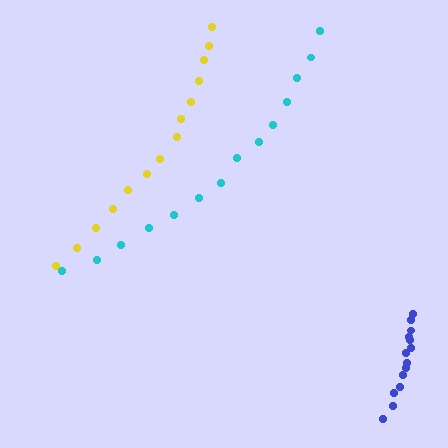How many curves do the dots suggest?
There are 3 distinct paths.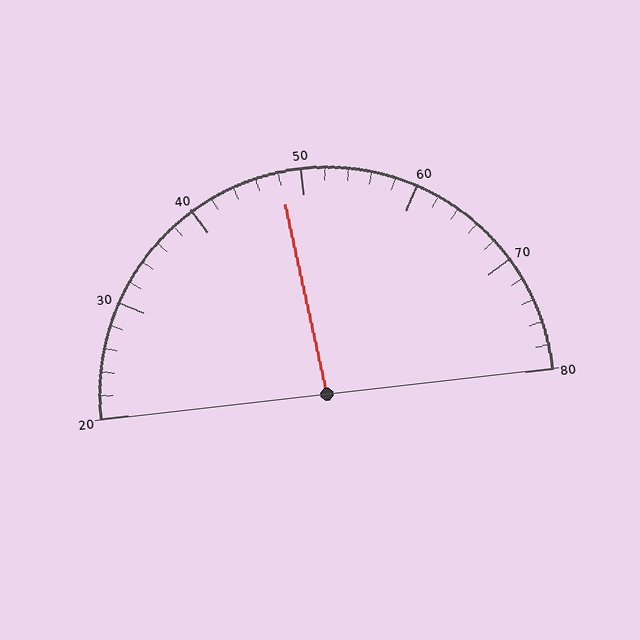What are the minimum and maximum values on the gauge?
The gauge ranges from 20 to 80.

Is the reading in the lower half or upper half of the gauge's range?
The reading is in the lower half of the range (20 to 80).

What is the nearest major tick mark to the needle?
The nearest major tick mark is 50.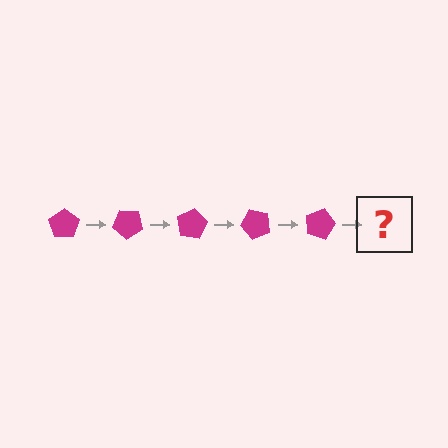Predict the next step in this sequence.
The next step is a magenta pentagon rotated 200 degrees.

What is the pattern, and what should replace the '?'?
The pattern is that the pentagon rotates 40 degrees each step. The '?' should be a magenta pentagon rotated 200 degrees.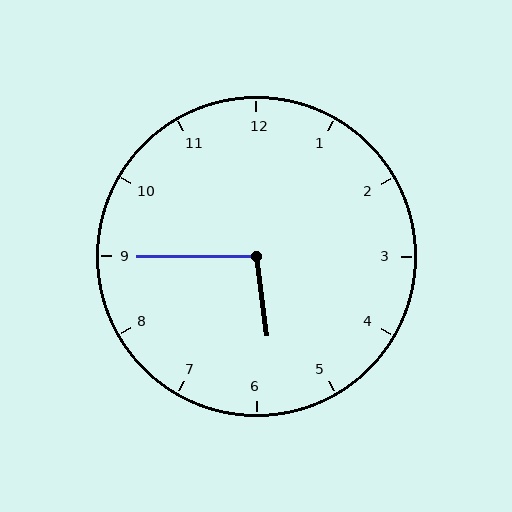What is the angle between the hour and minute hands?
Approximately 98 degrees.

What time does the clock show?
5:45.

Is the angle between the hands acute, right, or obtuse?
It is obtuse.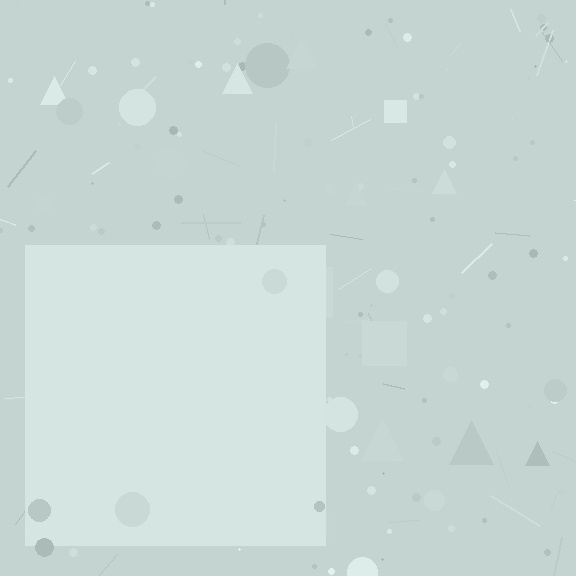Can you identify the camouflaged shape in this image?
The camouflaged shape is a square.